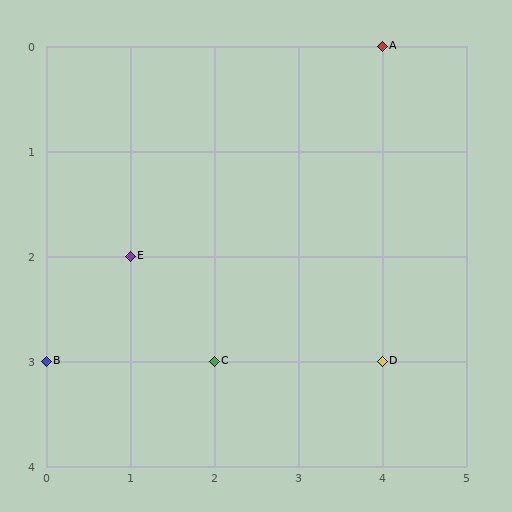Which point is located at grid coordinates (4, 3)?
Point D is at (4, 3).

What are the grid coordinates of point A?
Point A is at grid coordinates (4, 0).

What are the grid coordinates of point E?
Point E is at grid coordinates (1, 2).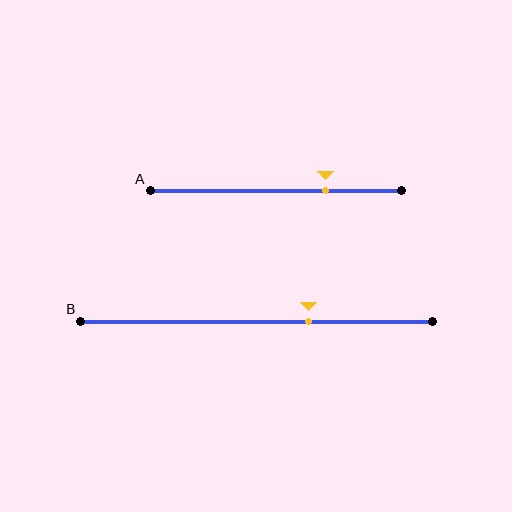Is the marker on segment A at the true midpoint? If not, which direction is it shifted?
No, the marker on segment A is shifted to the right by about 20% of the segment length.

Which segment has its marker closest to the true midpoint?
Segment B has its marker closest to the true midpoint.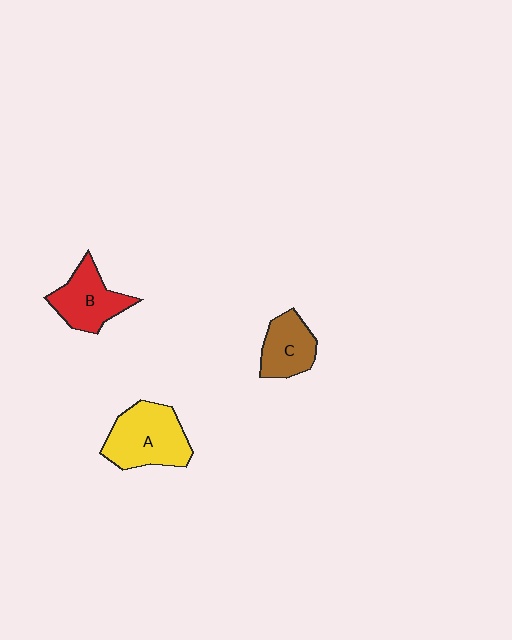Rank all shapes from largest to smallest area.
From largest to smallest: A (yellow), B (red), C (brown).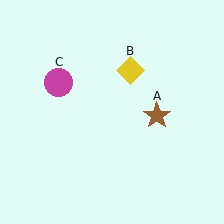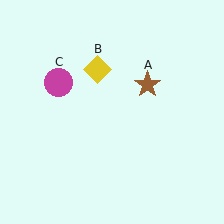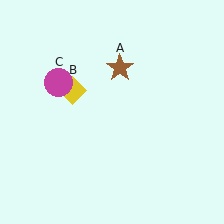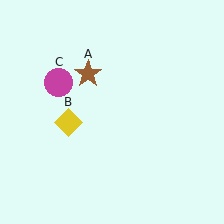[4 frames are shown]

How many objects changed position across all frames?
2 objects changed position: brown star (object A), yellow diamond (object B).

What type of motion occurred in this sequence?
The brown star (object A), yellow diamond (object B) rotated counterclockwise around the center of the scene.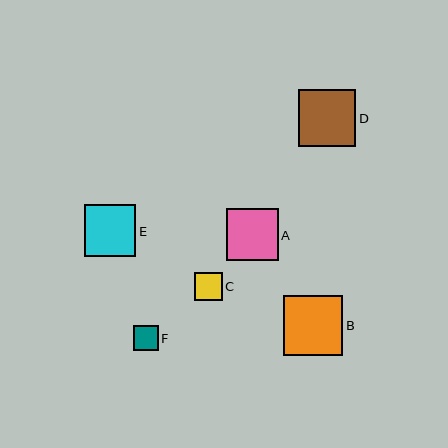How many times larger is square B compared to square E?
Square B is approximately 1.2 times the size of square E.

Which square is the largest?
Square B is the largest with a size of approximately 60 pixels.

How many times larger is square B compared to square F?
Square B is approximately 2.4 times the size of square F.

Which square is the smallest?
Square F is the smallest with a size of approximately 25 pixels.